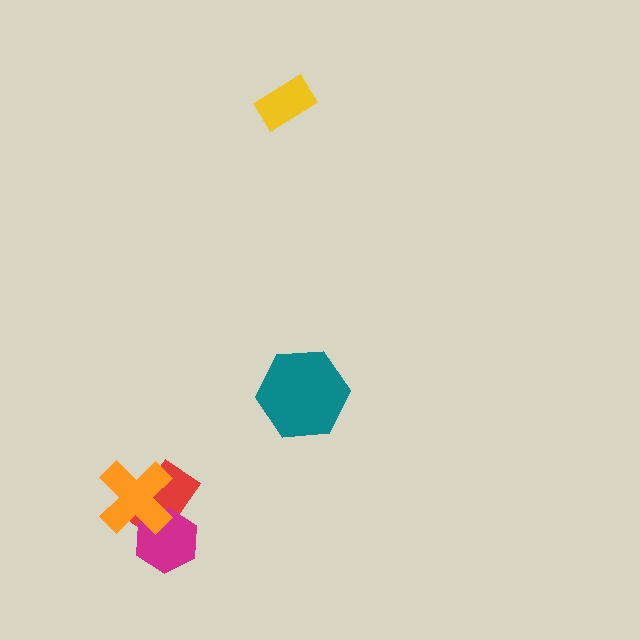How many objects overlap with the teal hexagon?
0 objects overlap with the teal hexagon.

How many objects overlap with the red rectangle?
2 objects overlap with the red rectangle.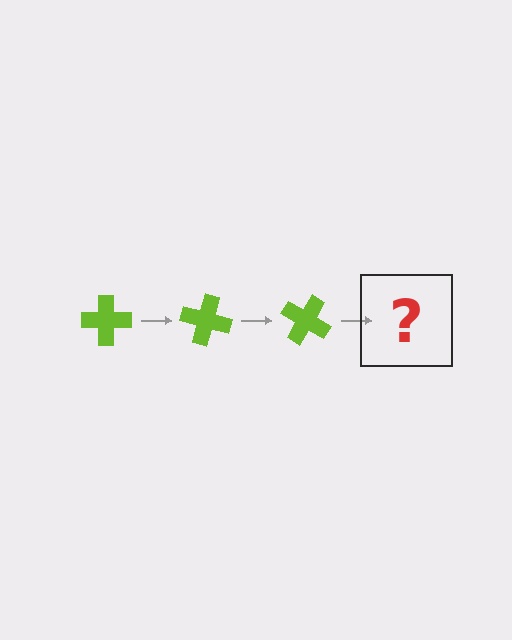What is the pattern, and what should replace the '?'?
The pattern is that the cross rotates 15 degrees each step. The '?' should be a lime cross rotated 45 degrees.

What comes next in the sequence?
The next element should be a lime cross rotated 45 degrees.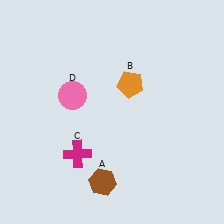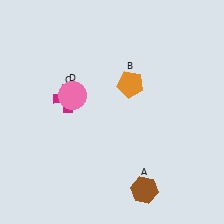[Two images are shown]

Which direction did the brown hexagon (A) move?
The brown hexagon (A) moved right.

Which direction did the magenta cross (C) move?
The magenta cross (C) moved up.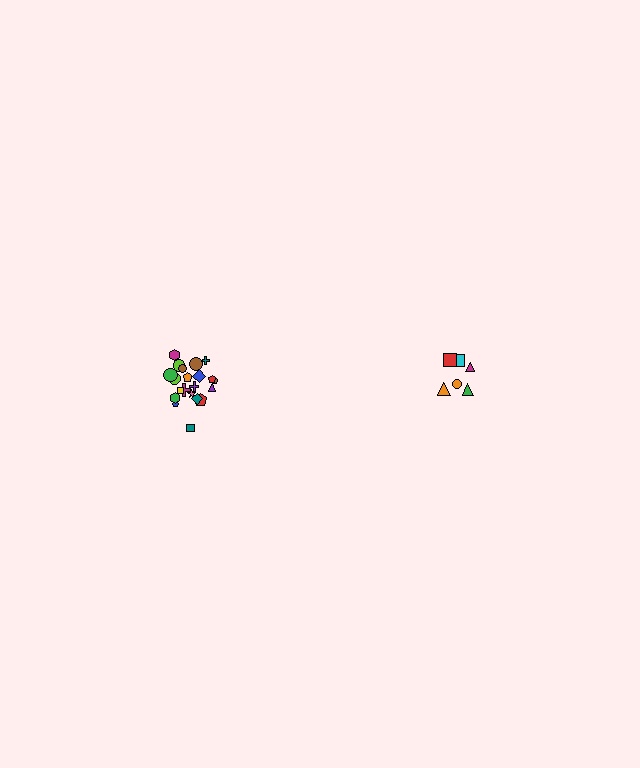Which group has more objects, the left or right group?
The left group.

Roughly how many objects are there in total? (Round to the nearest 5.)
Roughly 30 objects in total.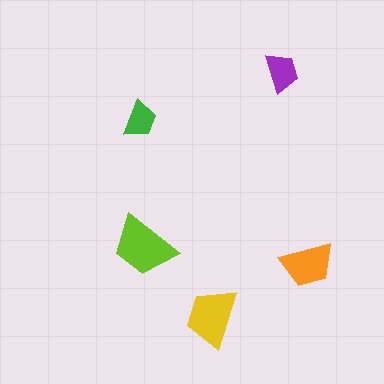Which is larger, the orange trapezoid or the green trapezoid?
The orange one.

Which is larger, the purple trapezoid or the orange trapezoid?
The orange one.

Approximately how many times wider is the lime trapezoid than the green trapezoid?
About 1.5 times wider.